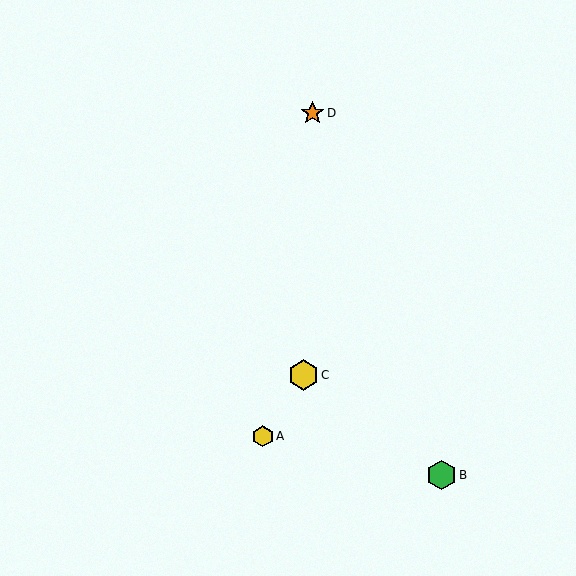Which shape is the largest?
The yellow hexagon (labeled C) is the largest.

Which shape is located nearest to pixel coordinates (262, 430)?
The yellow hexagon (labeled A) at (263, 436) is nearest to that location.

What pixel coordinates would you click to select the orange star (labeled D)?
Click at (312, 113) to select the orange star D.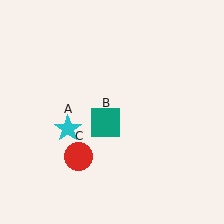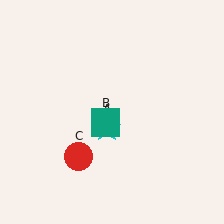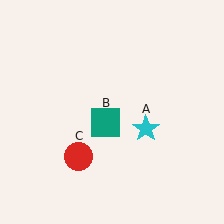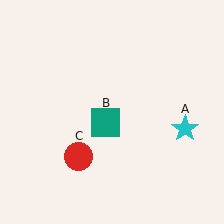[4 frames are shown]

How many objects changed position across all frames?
1 object changed position: cyan star (object A).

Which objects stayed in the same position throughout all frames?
Teal square (object B) and red circle (object C) remained stationary.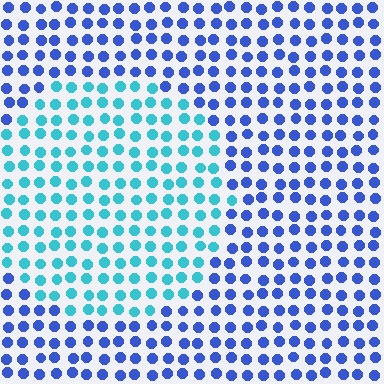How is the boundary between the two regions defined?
The boundary is defined purely by a slight shift in hue (about 44 degrees). Spacing, size, and orientation are identical on both sides.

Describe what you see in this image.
The image is filled with small blue elements in a uniform arrangement. A circle-shaped region is visible where the elements are tinted to a slightly different hue, forming a subtle color boundary.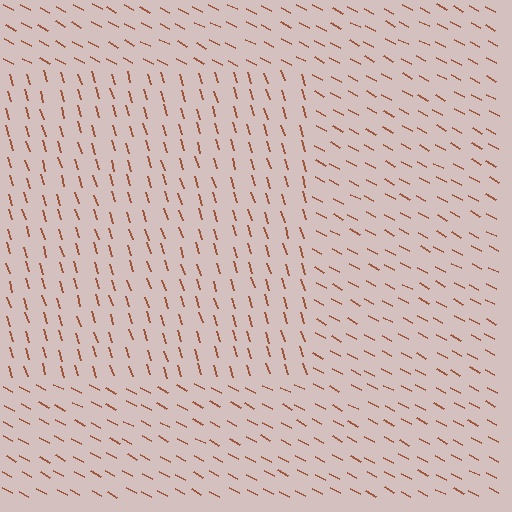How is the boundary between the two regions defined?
The boundary is defined purely by a change in line orientation (approximately 45 degrees difference). All lines are the same color and thickness.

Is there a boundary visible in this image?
Yes, there is a texture boundary formed by a change in line orientation.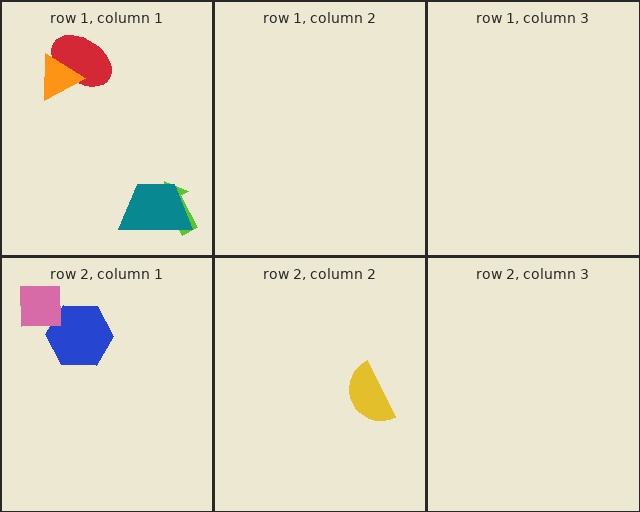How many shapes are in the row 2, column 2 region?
1.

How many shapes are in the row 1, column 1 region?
4.